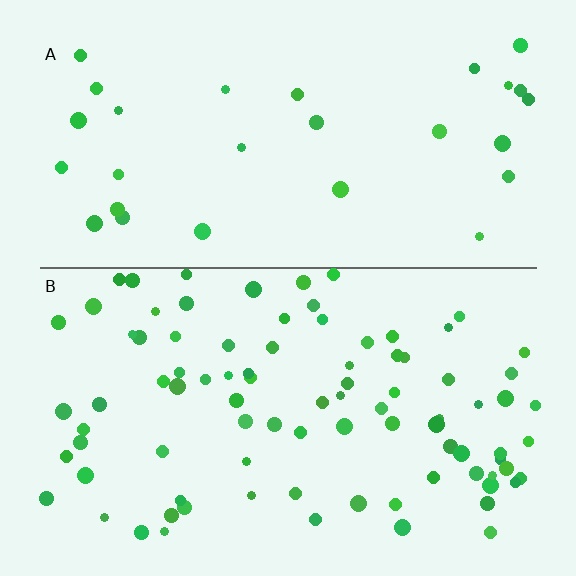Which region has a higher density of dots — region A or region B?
B (the bottom).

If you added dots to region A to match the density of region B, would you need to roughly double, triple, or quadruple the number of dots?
Approximately triple.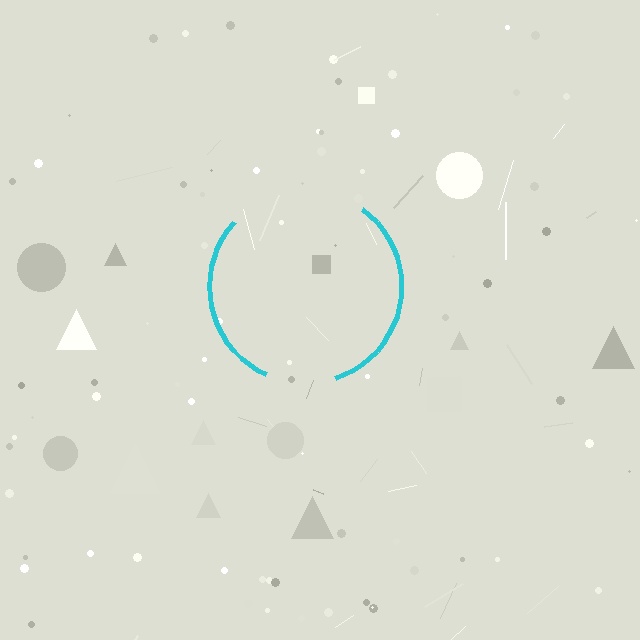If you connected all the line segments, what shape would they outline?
They would outline a circle.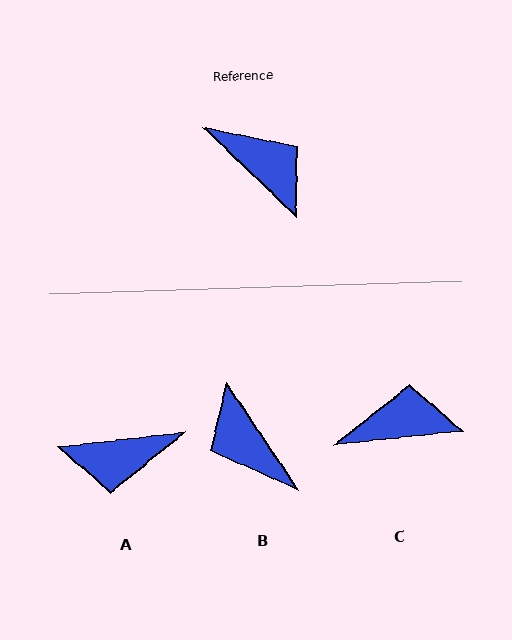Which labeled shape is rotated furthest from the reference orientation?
B, about 168 degrees away.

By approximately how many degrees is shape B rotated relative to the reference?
Approximately 168 degrees counter-clockwise.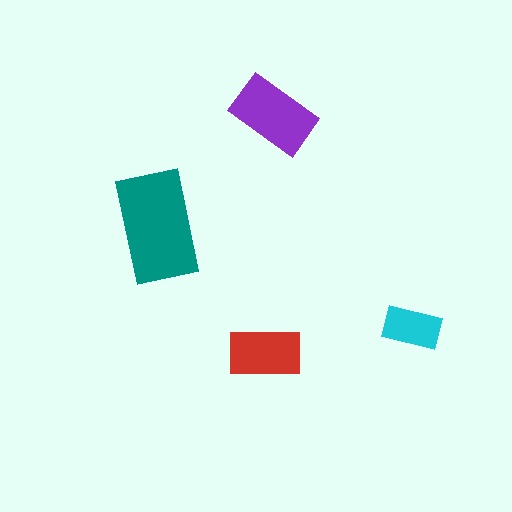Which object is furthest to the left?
The teal rectangle is leftmost.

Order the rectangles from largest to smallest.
the teal one, the purple one, the red one, the cyan one.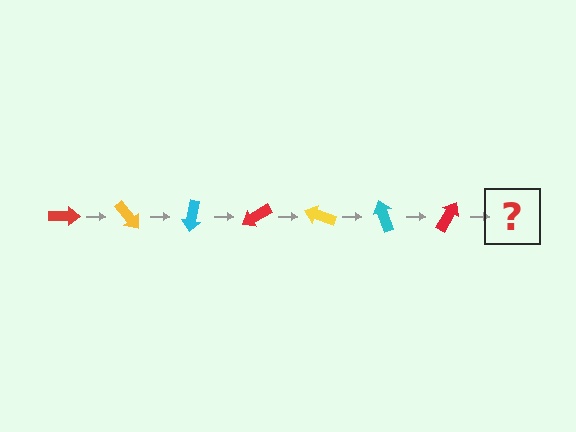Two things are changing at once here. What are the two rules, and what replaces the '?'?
The two rules are that it rotates 50 degrees each step and the color cycles through red, yellow, and cyan. The '?' should be a yellow arrow, rotated 350 degrees from the start.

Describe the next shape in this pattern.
It should be a yellow arrow, rotated 350 degrees from the start.